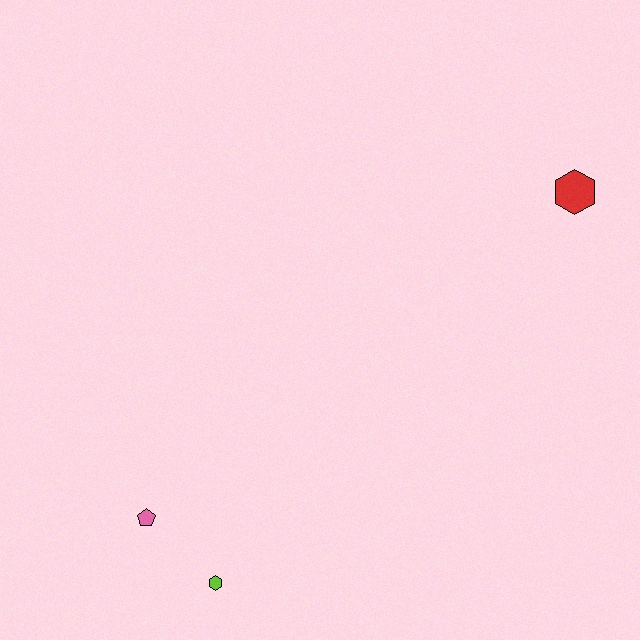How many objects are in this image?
There are 3 objects.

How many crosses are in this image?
There are no crosses.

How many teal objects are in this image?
There are no teal objects.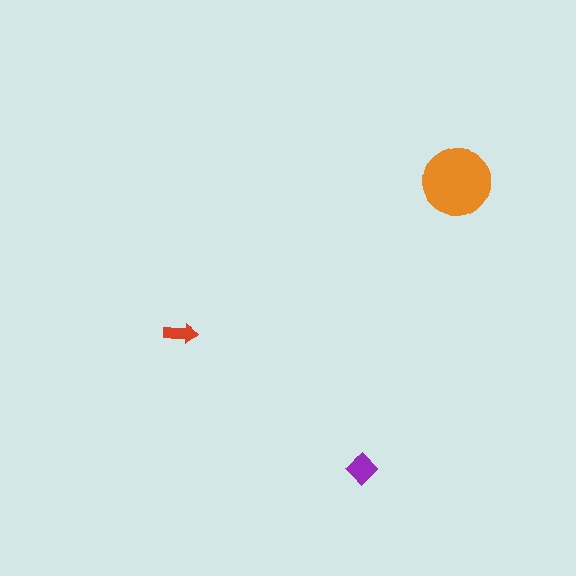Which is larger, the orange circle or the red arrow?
The orange circle.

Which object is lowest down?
The purple diamond is bottommost.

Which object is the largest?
The orange circle.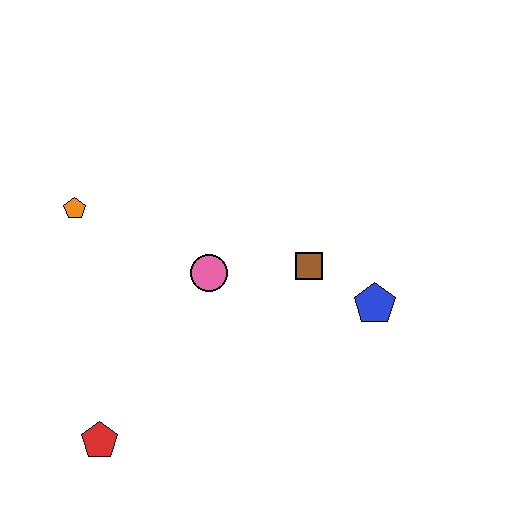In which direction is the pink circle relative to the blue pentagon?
The pink circle is to the left of the blue pentagon.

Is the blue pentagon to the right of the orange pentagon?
Yes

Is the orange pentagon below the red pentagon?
No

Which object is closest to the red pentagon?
The pink circle is closest to the red pentagon.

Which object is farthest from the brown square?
The red pentagon is farthest from the brown square.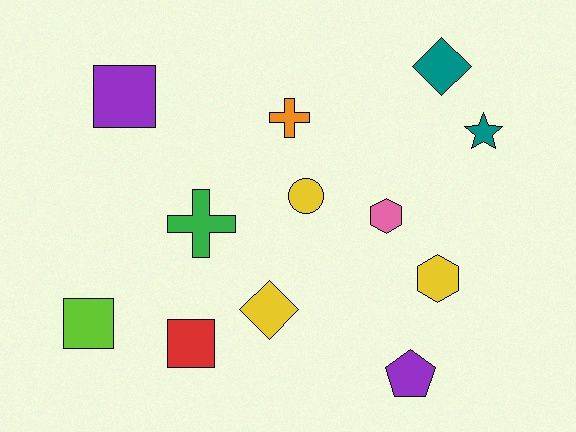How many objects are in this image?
There are 12 objects.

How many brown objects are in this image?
There are no brown objects.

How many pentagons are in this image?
There is 1 pentagon.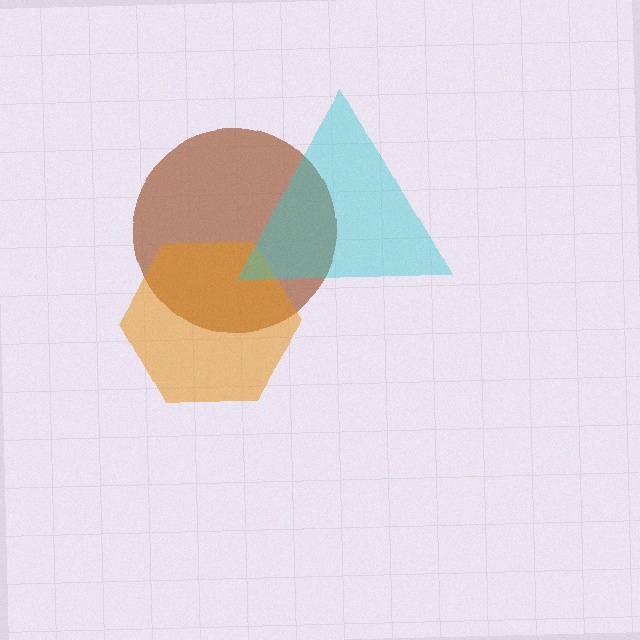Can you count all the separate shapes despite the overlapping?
Yes, there are 3 separate shapes.